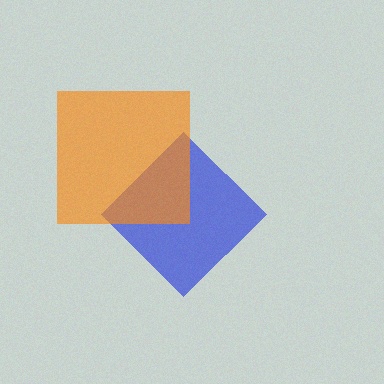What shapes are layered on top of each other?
The layered shapes are: a blue diamond, an orange square.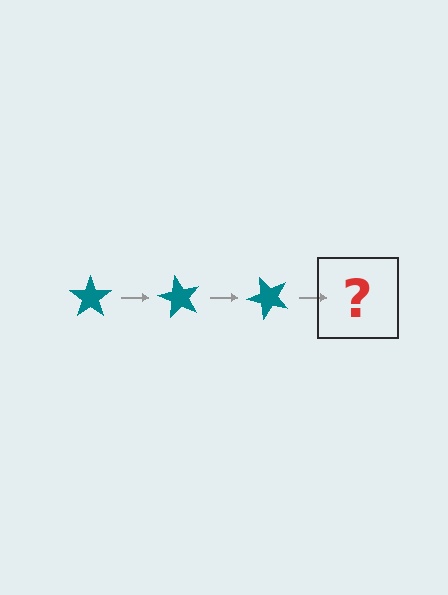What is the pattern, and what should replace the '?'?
The pattern is that the star rotates 60 degrees each step. The '?' should be a teal star rotated 180 degrees.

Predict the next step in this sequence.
The next step is a teal star rotated 180 degrees.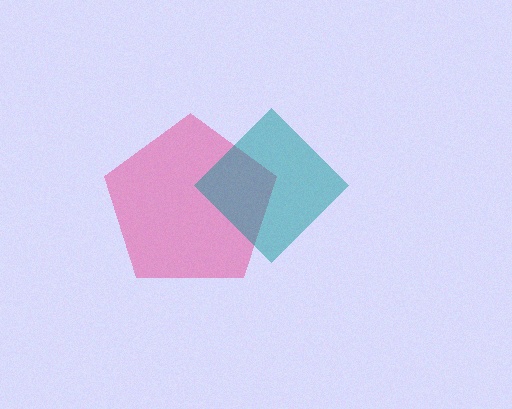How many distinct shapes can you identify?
There are 2 distinct shapes: a pink pentagon, a teal diamond.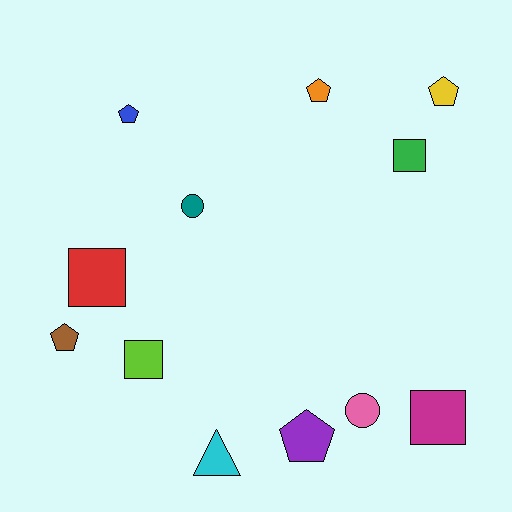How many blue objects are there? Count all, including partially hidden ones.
There is 1 blue object.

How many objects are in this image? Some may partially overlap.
There are 12 objects.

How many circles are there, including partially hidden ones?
There are 2 circles.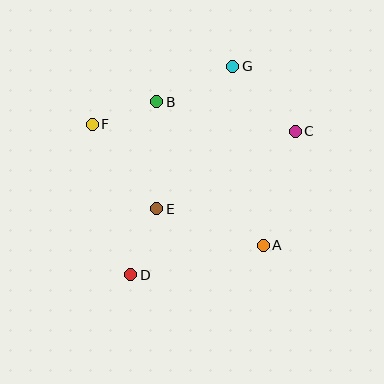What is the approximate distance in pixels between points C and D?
The distance between C and D is approximately 218 pixels.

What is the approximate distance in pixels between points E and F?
The distance between E and F is approximately 106 pixels.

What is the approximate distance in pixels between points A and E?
The distance between A and E is approximately 113 pixels.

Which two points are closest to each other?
Points B and F are closest to each other.